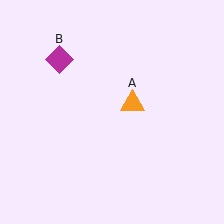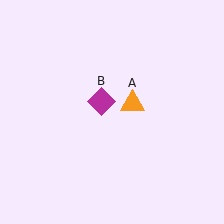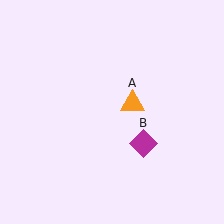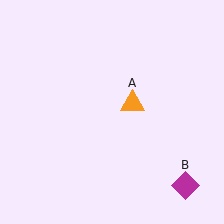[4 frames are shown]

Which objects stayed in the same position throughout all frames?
Orange triangle (object A) remained stationary.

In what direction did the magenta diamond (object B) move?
The magenta diamond (object B) moved down and to the right.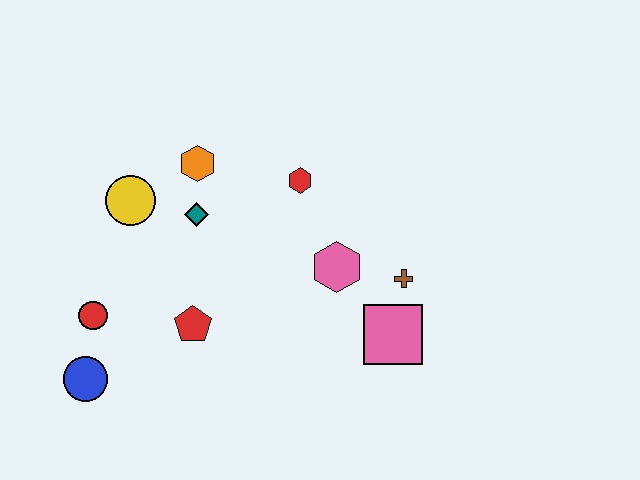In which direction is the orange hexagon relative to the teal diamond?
The orange hexagon is above the teal diamond.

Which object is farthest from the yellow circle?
The pink square is farthest from the yellow circle.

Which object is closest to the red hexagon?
The pink hexagon is closest to the red hexagon.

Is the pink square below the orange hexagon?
Yes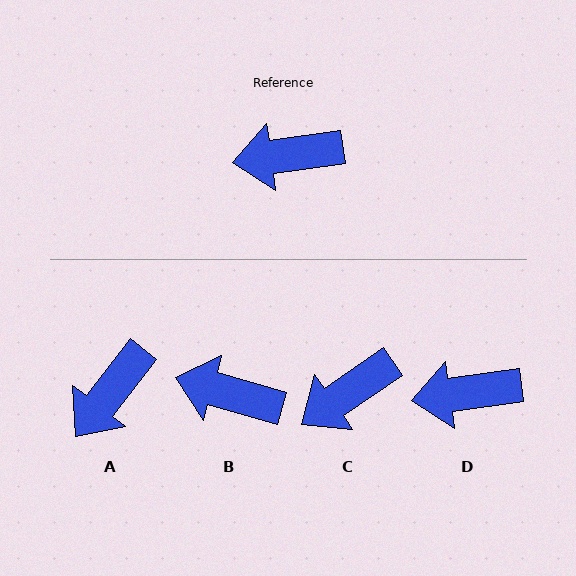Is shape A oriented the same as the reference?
No, it is off by about 44 degrees.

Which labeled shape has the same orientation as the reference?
D.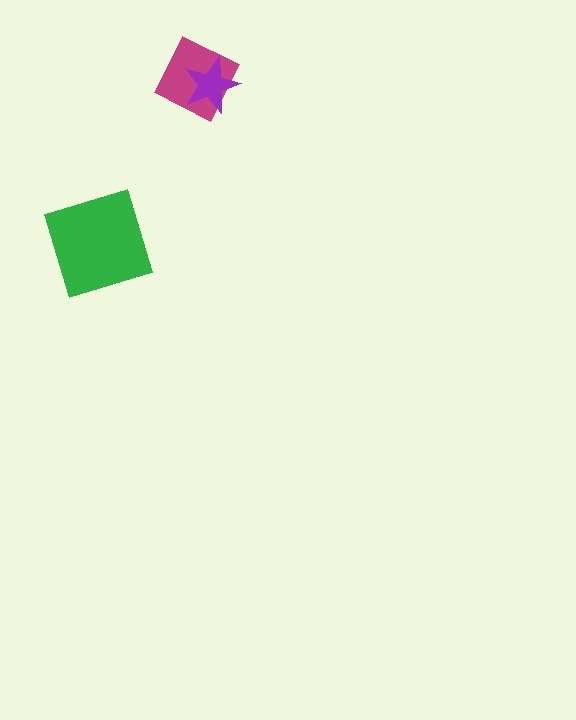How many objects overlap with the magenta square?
1 object overlaps with the magenta square.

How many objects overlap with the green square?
0 objects overlap with the green square.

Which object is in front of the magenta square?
The purple star is in front of the magenta square.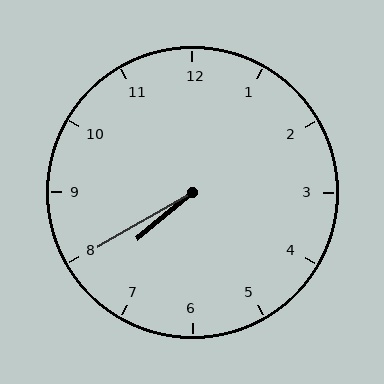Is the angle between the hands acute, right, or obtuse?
It is acute.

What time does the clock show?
7:40.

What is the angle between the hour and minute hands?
Approximately 10 degrees.